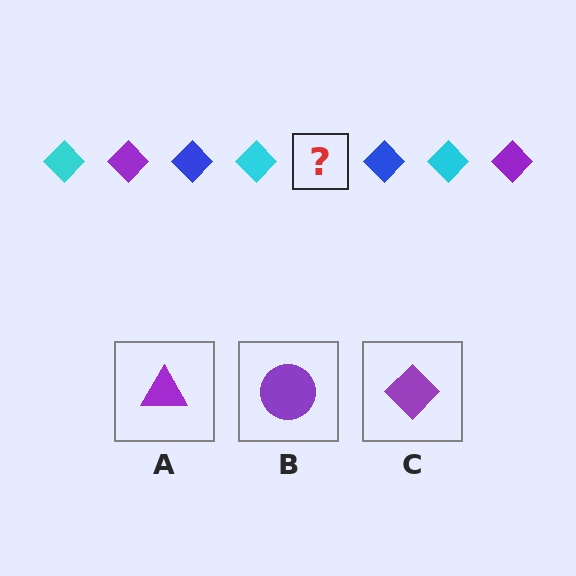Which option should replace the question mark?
Option C.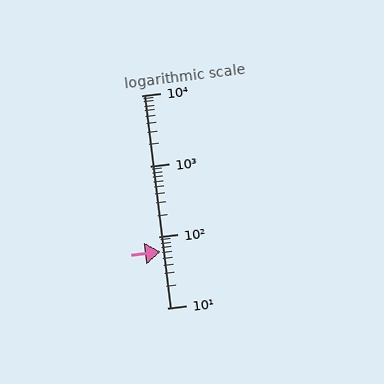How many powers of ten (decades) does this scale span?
The scale spans 3 decades, from 10 to 10000.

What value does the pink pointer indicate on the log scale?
The pointer indicates approximately 62.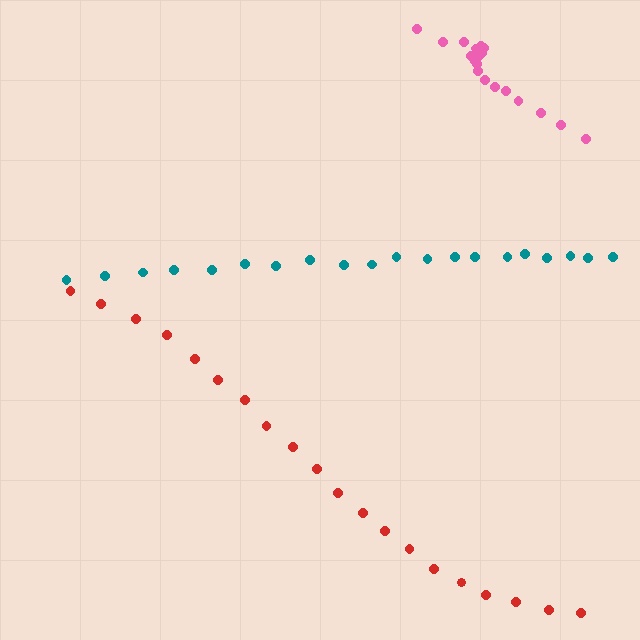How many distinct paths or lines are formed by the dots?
There are 3 distinct paths.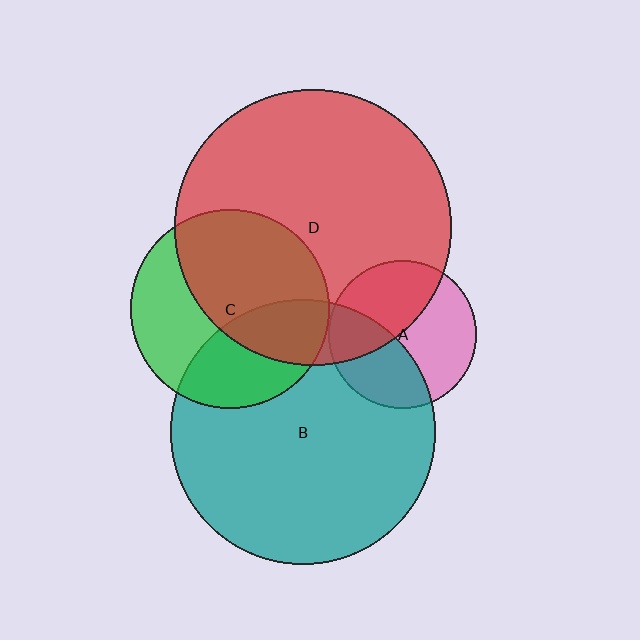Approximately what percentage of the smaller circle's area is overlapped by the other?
Approximately 45%.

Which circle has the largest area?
Circle D (red).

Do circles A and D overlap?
Yes.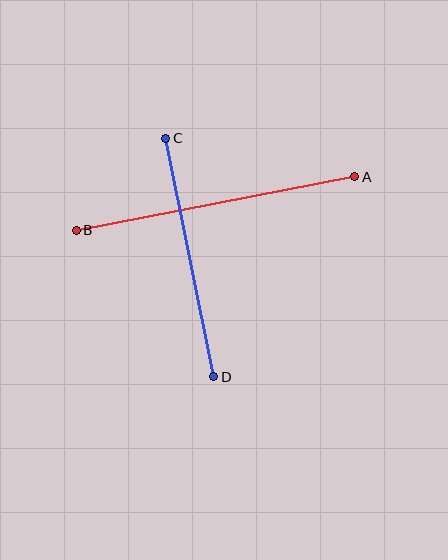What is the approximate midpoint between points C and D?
The midpoint is at approximately (190, 258) pixels.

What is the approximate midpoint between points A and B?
The midpoint is at approximately (215, 204) pixels.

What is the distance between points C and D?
The distance is approximately 243 pixels.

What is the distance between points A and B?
The distance is approximately 283 pixels.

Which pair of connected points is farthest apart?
Points A and B are farthest apart.